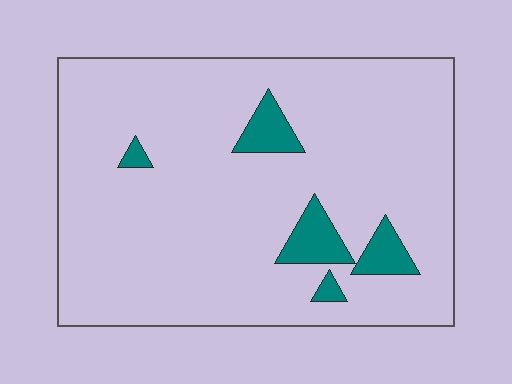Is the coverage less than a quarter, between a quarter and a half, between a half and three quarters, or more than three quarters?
Less than a quarter.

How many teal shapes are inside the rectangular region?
5.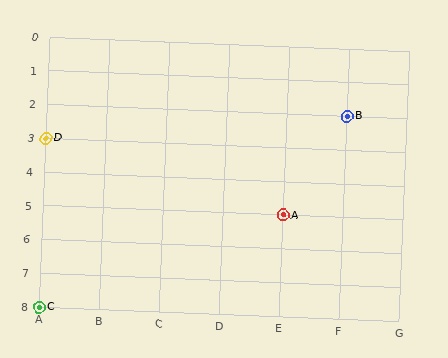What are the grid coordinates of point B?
Point B is at grid coordinates (F, 2).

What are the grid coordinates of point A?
Point A is at grid coordinates (E, 5).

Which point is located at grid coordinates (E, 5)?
Point A is at (E, 5).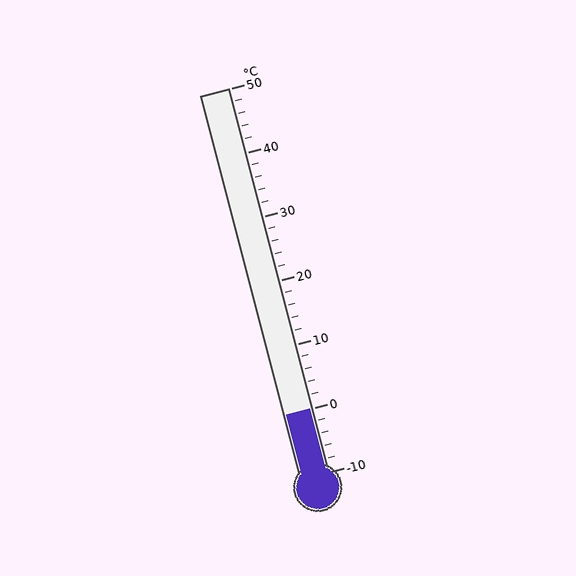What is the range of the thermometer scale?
The thermometer scale ranges from -10°C to 50°C.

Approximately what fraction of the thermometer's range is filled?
The thermometer is filled to approximately 15% of its range.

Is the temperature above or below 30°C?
The temperature is below 30°C.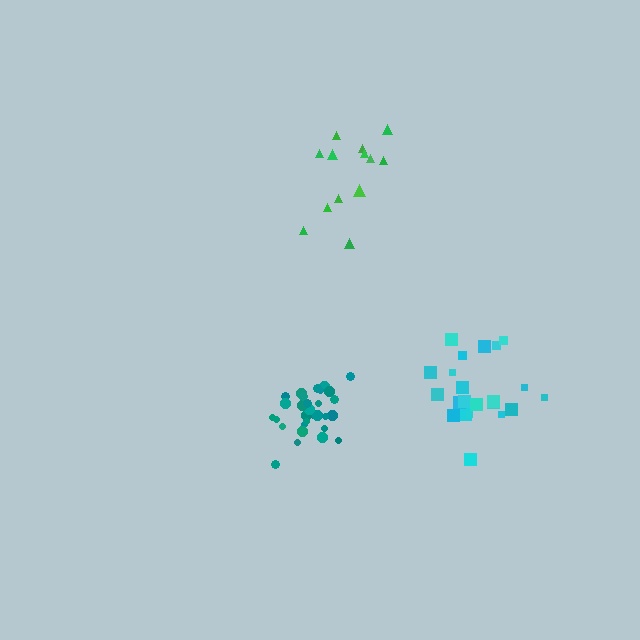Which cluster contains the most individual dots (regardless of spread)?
Teal (31).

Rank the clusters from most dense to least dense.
teal, cyan, green.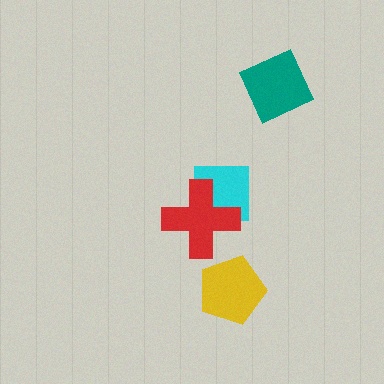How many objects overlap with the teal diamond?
0 objects overlap with the teal diamond.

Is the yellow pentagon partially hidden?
No, no other shape covers it.